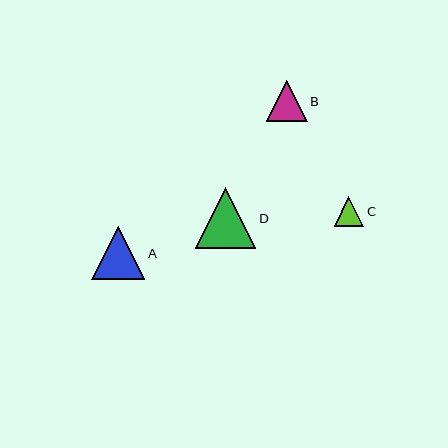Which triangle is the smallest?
Triangle C is the smallest with a size of approximately 30 pixels.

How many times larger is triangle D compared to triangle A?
Triangle D is approximately 1.1 times the size of triangle A.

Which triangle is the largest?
Triangle D is the largest with a size of approximately 60 pixels.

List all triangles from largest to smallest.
From largest to smallest: D, A, B, C.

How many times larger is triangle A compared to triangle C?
Triangle A is approximately 1.8 times the size of triangle C.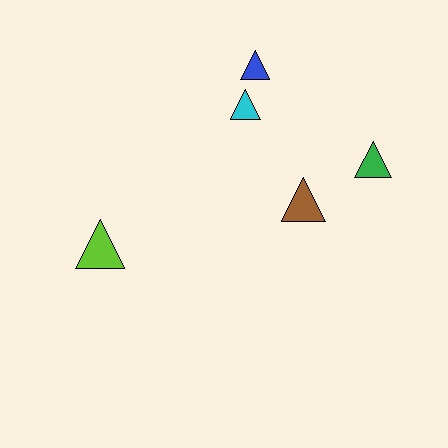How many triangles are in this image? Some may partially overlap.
There are 5 triangles.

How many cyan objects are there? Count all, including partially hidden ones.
There is 1 cyan object.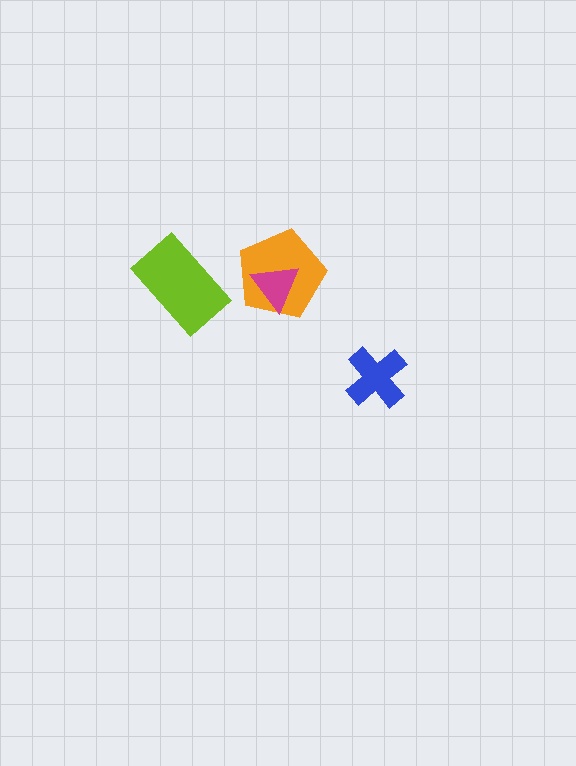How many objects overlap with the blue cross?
0 objects overlap with the blue cross.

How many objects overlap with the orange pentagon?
1 object overlaps with the orange pentagon.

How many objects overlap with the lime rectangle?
0 objects overlap with the lime rectangle.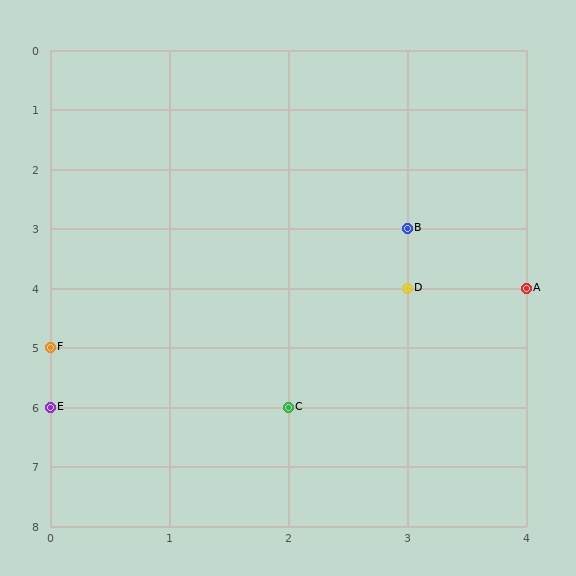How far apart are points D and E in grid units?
Points D and E are 3 columns and 2 rows apart (about 3.6 grid units diagonally).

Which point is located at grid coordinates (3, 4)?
Point D is at (3, 4).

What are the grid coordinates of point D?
Point D is at grid coordinates (3, 4).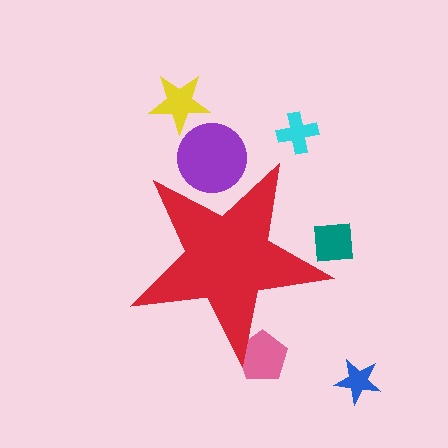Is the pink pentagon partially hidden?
Yes, the pink pentagon is partially hidden behind the red star.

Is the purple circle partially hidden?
Yes, the purple circle is partially hidden behind the red star.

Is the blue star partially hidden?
No, the blue star is fully visible.